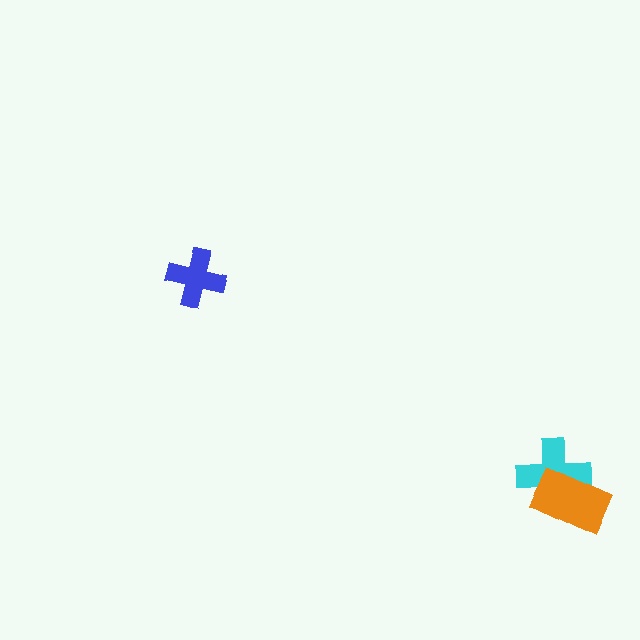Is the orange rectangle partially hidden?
No, no other shape covers it.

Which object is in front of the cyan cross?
The orange rectangle is in front of the cyan cross.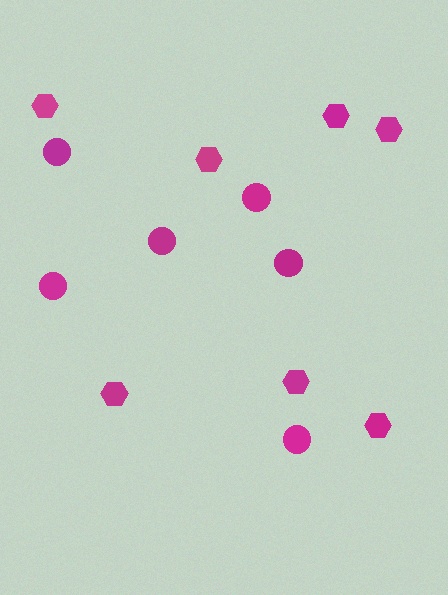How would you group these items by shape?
There are 2 groups: one group of hexagons (7) and one group of circles (6).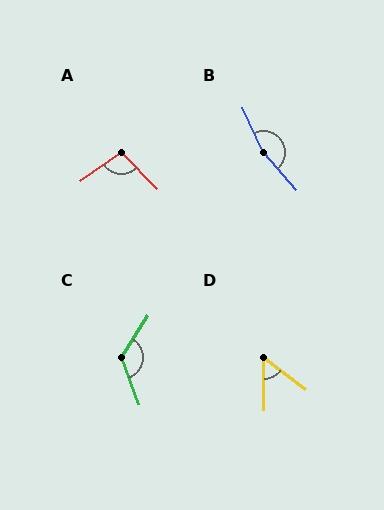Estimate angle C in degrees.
Approximately 127 degrees.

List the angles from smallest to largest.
D (53°), A (99°), C (127°), B (163°).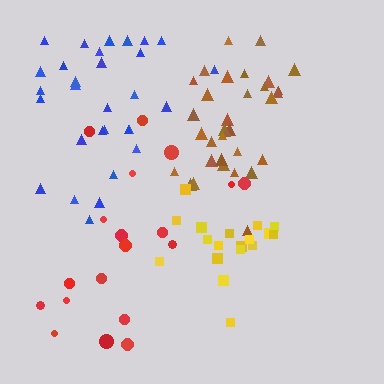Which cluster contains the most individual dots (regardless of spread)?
Brown (33).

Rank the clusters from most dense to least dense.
brown, yellow, blue, red.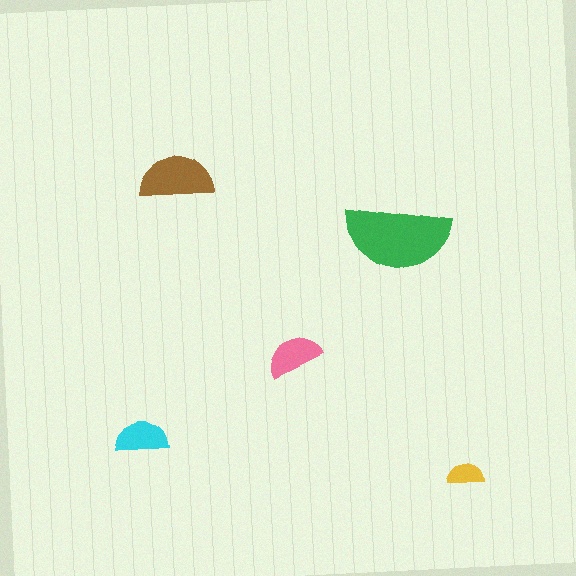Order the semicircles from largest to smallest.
the green one, the brown one, the pink one, the cyan one, the yellow one.